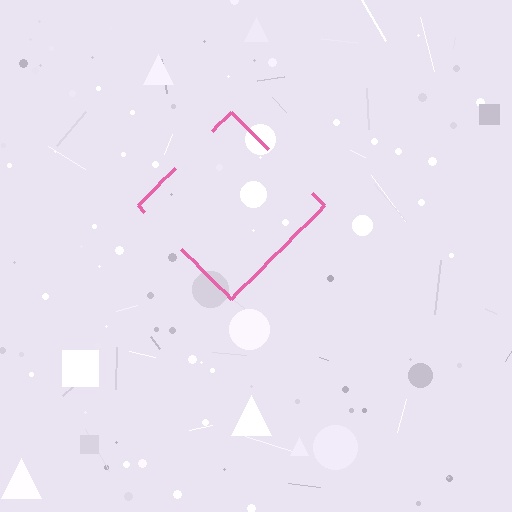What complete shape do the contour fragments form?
The contour fragments form a diamond.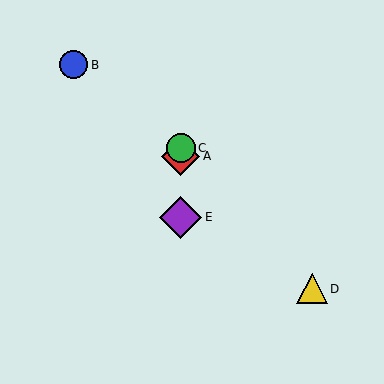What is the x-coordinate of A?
Object A is at x≈181.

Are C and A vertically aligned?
Yes, both are at x≈181.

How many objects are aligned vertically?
3 objects (A, C, E) are aligned vertically.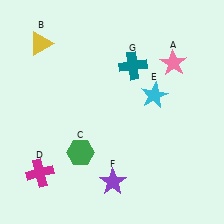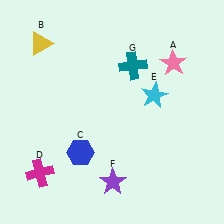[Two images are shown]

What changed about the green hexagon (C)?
In Image 1, C is green. In Image 2, it changed to blue.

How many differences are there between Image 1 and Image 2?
There is 1 difference between the two images.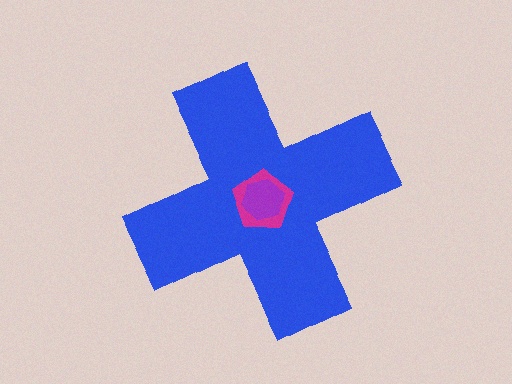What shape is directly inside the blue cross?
The magenta pentagon.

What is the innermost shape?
The purple hexagon.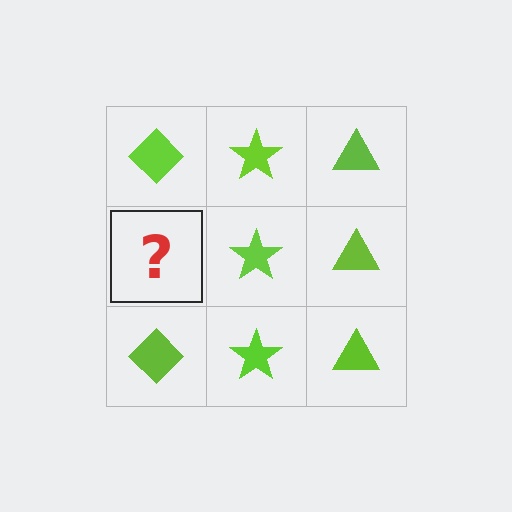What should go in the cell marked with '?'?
The missing cell should contain a lime diamond.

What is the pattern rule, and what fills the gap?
The rule is that each column has a consistent shape. The gap should be filled with a lime diamond.